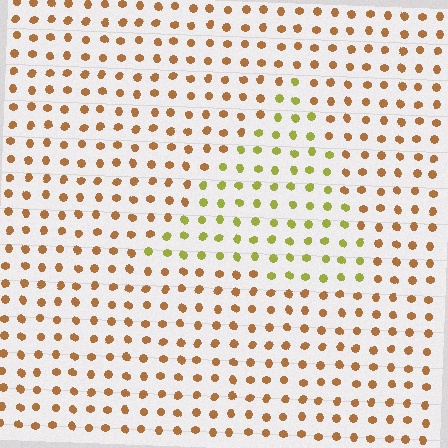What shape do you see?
I see a triangle.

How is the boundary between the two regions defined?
The boundary is defined purely by a slight shift in hue (about 43 degrees). Spacing, size, and orientation are identical on both sides.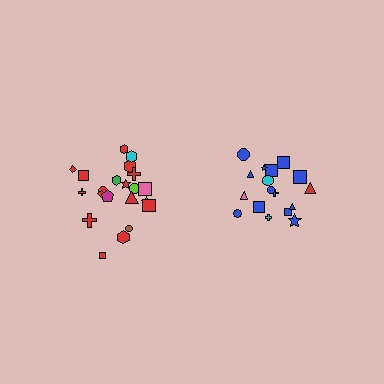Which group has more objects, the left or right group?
The left group.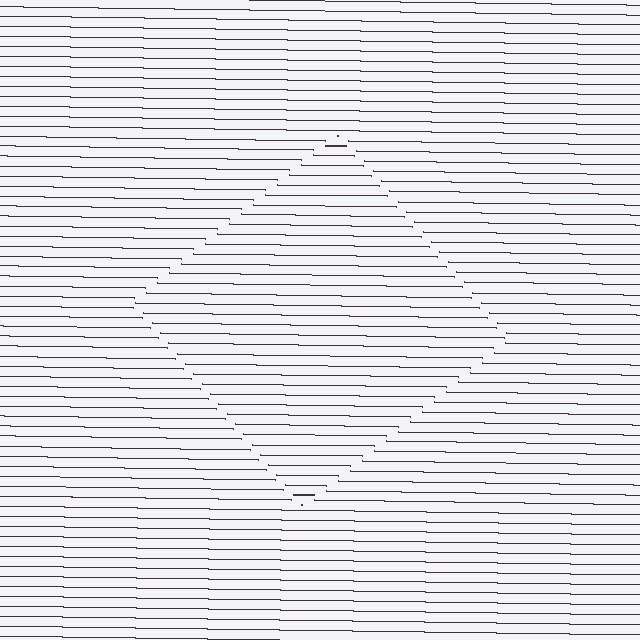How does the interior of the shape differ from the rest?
The interior of the shape contains the same grating, shifted by half a period — the contour is defined by the phase discontinuity where line-ends from the inner and outer gratings abut.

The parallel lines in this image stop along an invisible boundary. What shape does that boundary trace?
An illusory square. The interior of the shape contains the same grating, shifted by half a period — the contour is defined by the phase discontinuity where line-ends from the inner and outer gratings abut.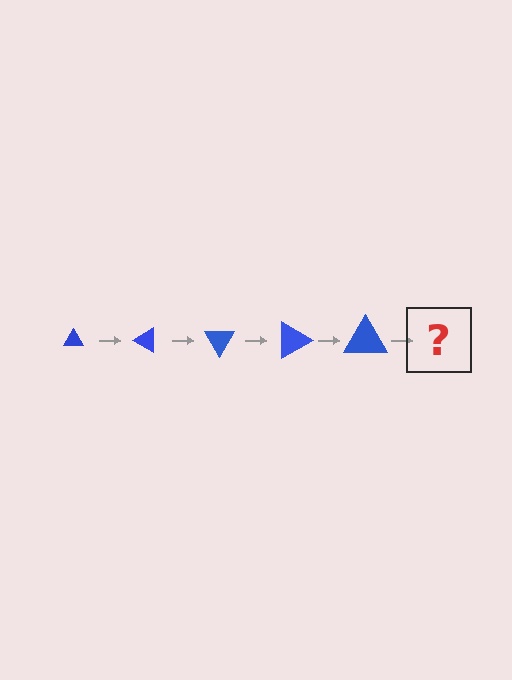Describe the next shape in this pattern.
It should be a triangle, larger than the previous one and rotated 150 degrees from the start.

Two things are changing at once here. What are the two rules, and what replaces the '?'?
The two rules are that the triangle grows larger each step and it rotates 30 degrees each step. The '?' should be a triangle, larger than the previous one and rotated 150 degrees from the start.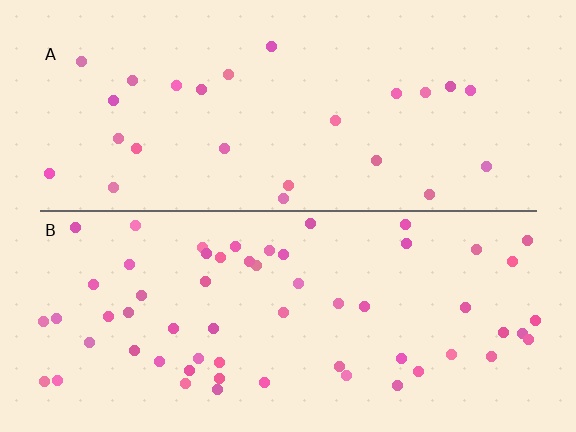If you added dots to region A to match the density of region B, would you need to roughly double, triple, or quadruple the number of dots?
Approximately double.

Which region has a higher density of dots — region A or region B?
B (the bottom).